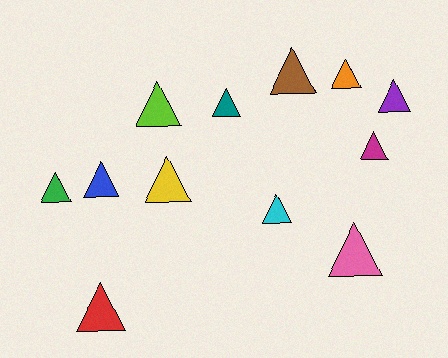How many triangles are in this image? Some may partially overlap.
There are 12 triangles.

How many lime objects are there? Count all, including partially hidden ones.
There is 1 lime object.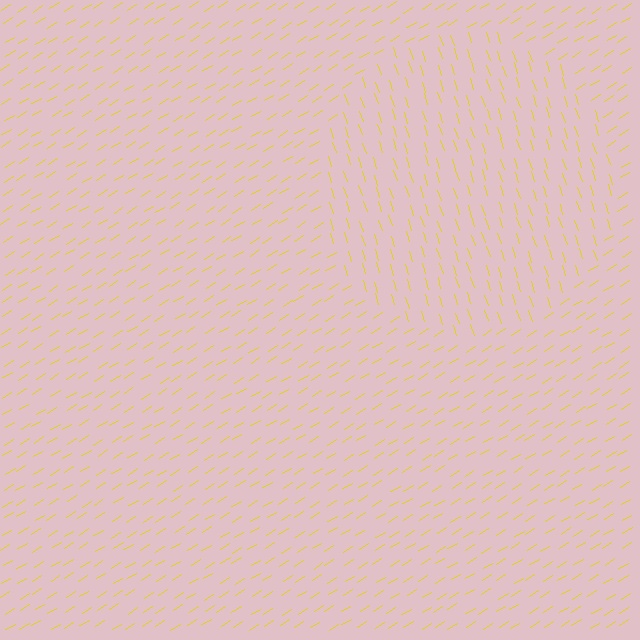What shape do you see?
I see a circle.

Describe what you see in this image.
The image is filled with small yellow line segments. A circle region in the image has lines oriented differently from the surrounding lines, creating a visible texture boundary.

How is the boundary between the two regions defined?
The boundary is defined purely by a change in line orientation (approximately 76 degrees difference). All lines are the same color and thickness.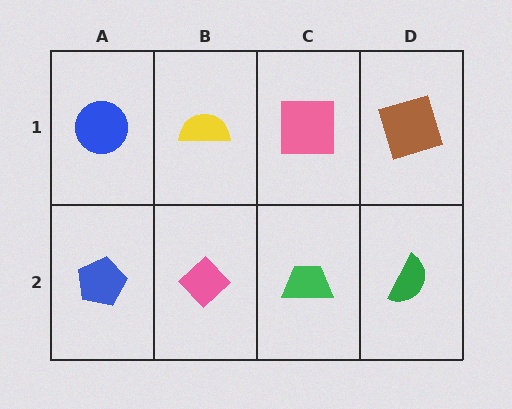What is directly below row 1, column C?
A green trapezoid.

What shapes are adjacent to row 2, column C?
A pink square (row 1, column C), a pink diamond (row 2, column B), a green semicircle (row 2, column D).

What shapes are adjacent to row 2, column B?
A yellow semicircle (row 1, column B), a blue pentagon (row 2, column A), a green trapezoid (row 2, column C).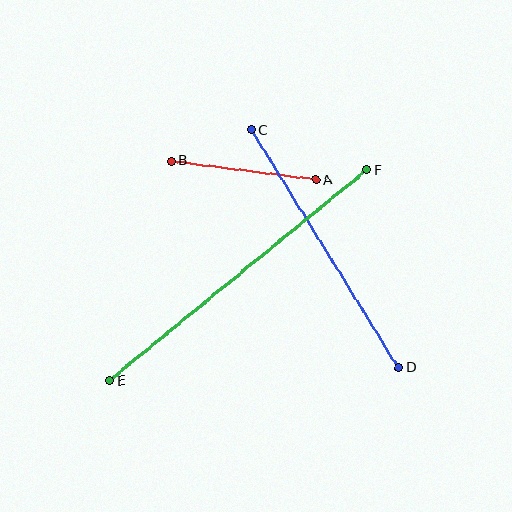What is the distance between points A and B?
The distance is approximately 146 pixels.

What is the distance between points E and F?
The distance is approximately 333 pixels.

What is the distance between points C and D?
The distance is approximately 280 pixels.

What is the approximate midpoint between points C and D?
The midpoint is at approximately (325, 249) pixels.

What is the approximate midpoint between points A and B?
The midpoint is at approximately (244, 170) pixels.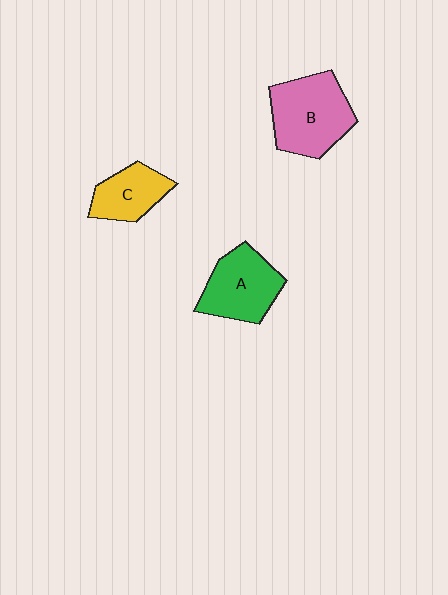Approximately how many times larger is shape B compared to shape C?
Approximately 1.7 times.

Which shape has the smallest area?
Shape C (yellow).